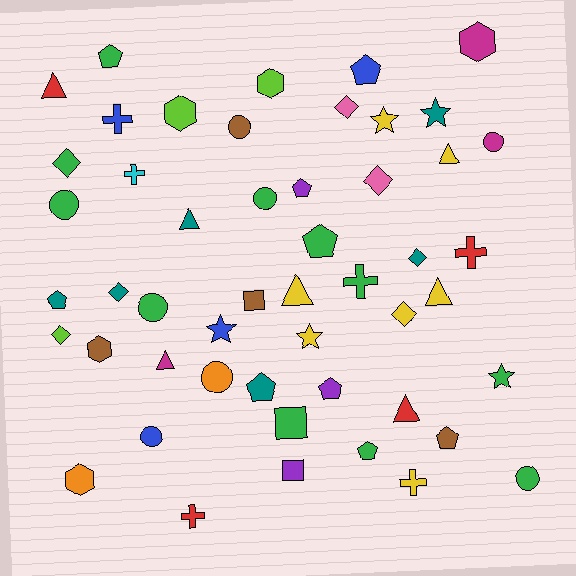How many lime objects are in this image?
There are 3 lime objects.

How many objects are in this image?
There are 50 objects.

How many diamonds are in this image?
There are 7 diamonds.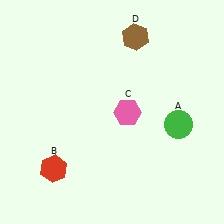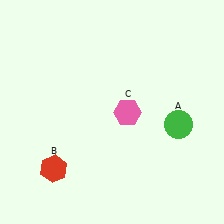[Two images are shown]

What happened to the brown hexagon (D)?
The brown hexagon (D) was removed in Image 2. It was in the top-right area of Image 1.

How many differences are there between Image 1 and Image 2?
There is 1 difference between the two images.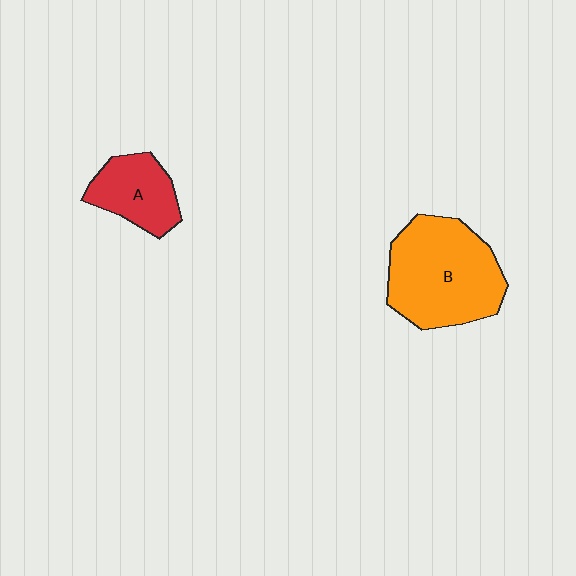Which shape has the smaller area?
Shape A (red).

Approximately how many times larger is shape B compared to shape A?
Approximately 2.0 times.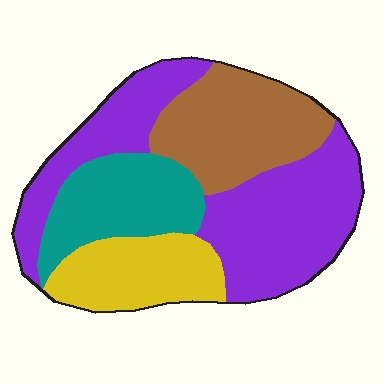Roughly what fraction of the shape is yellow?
Yellow takes up about one sixth (1/6) of the shape.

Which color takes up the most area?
Purple, at roughly 40%.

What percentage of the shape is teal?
Teal takes up about one fifth (1/5) of the shape.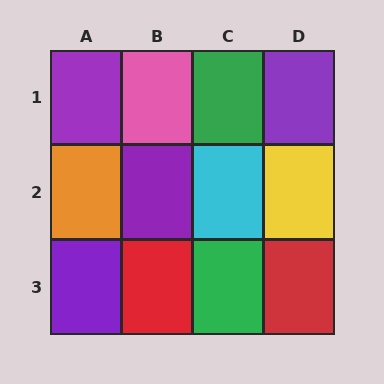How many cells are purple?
4 cells are purple.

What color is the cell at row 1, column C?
Green.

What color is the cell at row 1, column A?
Purple.